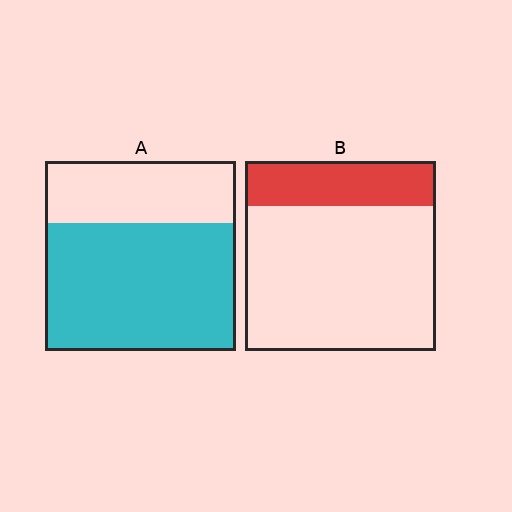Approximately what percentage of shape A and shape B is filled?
A is approximately 65% and B is approximately 25%.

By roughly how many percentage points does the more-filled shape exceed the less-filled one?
By roughly 45 percentage points (A over B).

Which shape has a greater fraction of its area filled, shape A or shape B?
Shape A.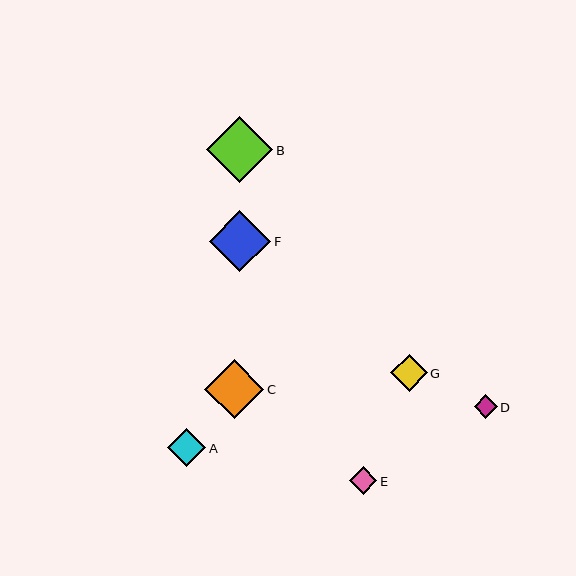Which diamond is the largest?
Diamond B is the largest with a size of approximately 66 pixels.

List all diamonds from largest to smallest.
From largest to smallest: B, F, C, A, G, E, D.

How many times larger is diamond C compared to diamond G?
Diamond C is approximately 1.6 times the size of diamond G.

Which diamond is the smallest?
Diamond D is the smallest with a size of approximately 23 pixels.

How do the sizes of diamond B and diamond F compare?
Diamond B and diamond F are approximately the same size.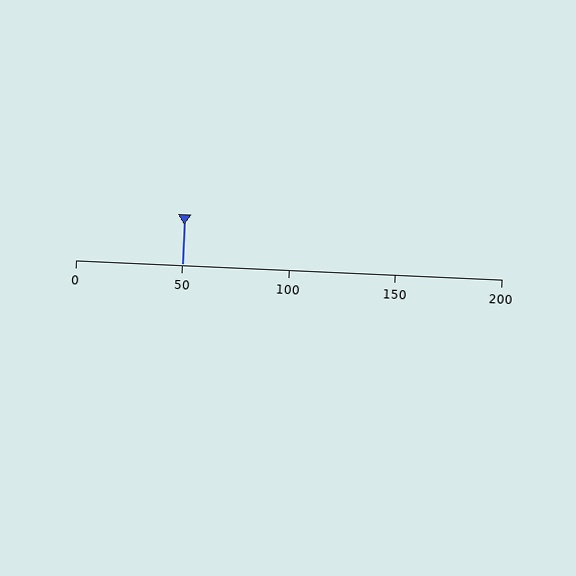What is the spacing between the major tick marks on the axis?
The major ticks are spaced 50 apart.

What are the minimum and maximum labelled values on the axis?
The axis runs from 0 to 200.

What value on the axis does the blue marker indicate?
The marker indicates approximately 50.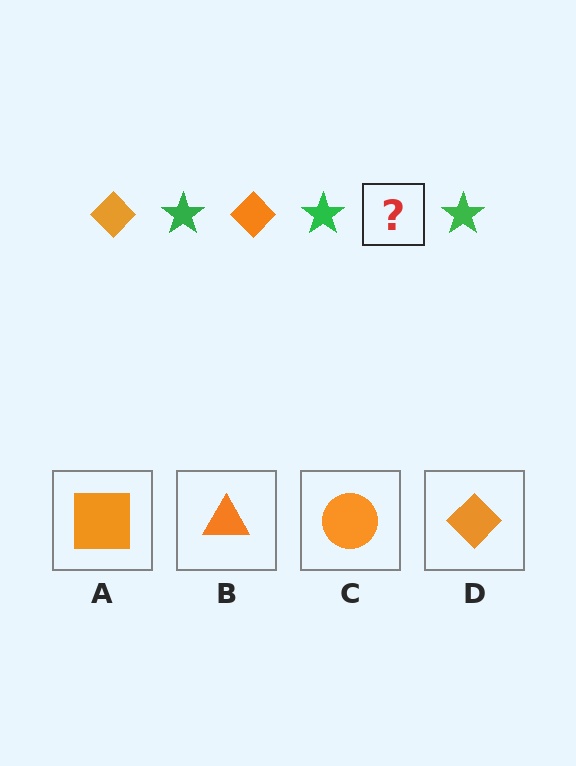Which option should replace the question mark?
Option D.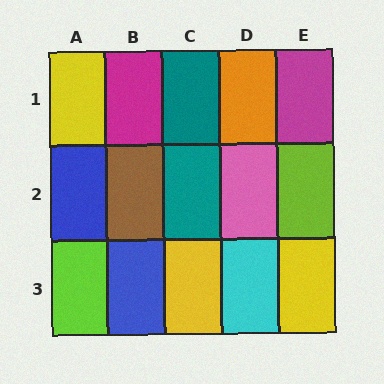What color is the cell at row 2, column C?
Teal.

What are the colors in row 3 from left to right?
Lime, blue, yellow, cyan, yellow.